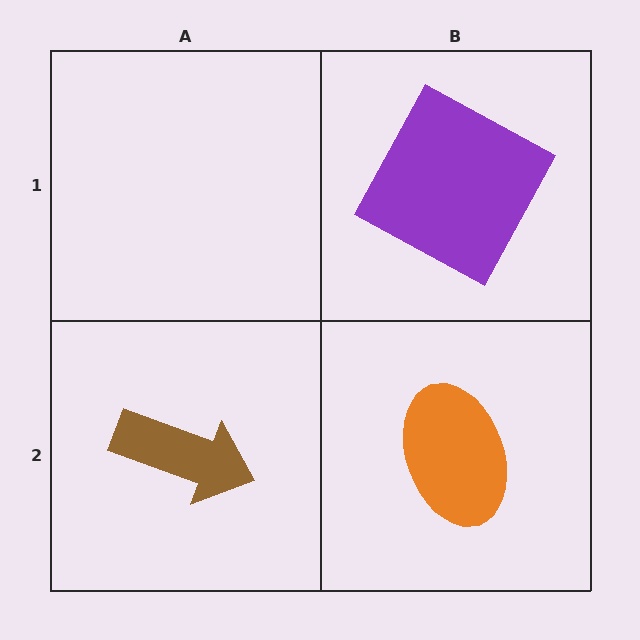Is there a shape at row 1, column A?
No, that cell is empty.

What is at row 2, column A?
A brown arrow.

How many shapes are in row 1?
1 shape.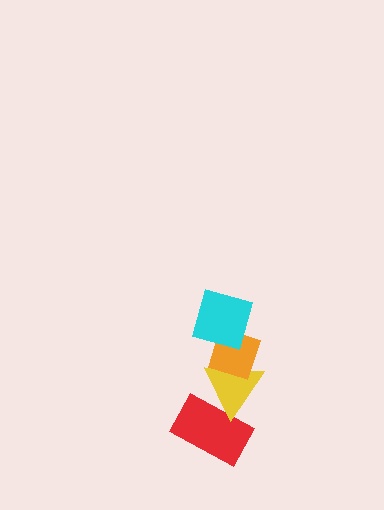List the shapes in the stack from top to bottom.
From top to bottom: the cyan square, the orange diamond, the yellow triangle, the red rectangle.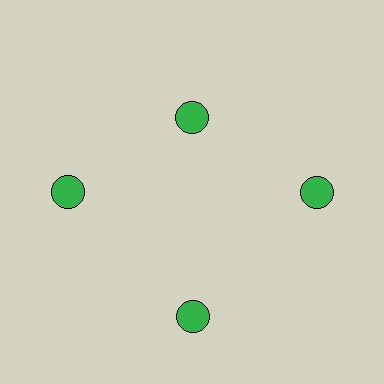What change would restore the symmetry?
The symmetry would be restored by moving it outward, back onto the ring so that all 4 circles sit at equal angles and equal distance from the center.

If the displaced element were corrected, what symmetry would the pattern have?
It would have 4-fold rotational symmetry — the pattern would map onto itself every 90 degrees.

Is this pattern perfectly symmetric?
No. The 4 green circles are arranged in a ring, but one element near the 12 o'clock position is pulled inward toward the center, breaking the 4-fold rotational symmetry.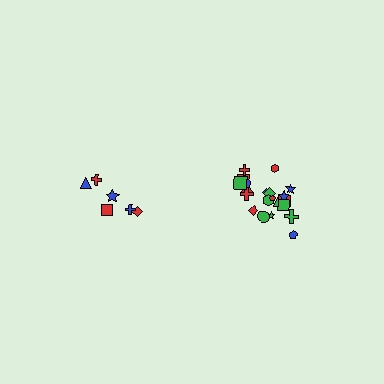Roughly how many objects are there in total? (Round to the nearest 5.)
Roughly 30 objects in total.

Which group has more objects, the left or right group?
The right group.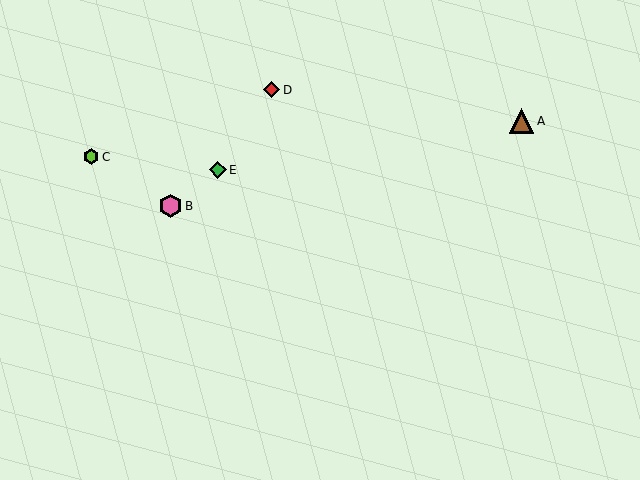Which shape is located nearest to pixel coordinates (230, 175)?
The green diamond (labeled E) at (218, 170) is nearest to that location.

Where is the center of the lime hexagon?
The center of the lime hexagon is at (91, 157).